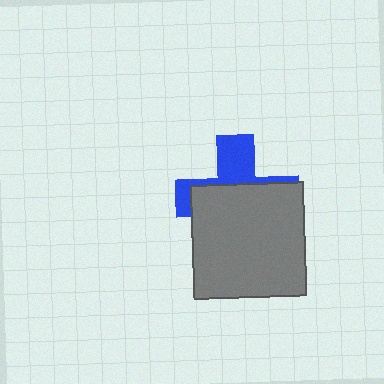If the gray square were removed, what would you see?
You would see the complete blue cross.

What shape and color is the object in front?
The object in front is a gray square.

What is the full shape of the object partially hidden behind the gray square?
The partially hidden object is a blue cross.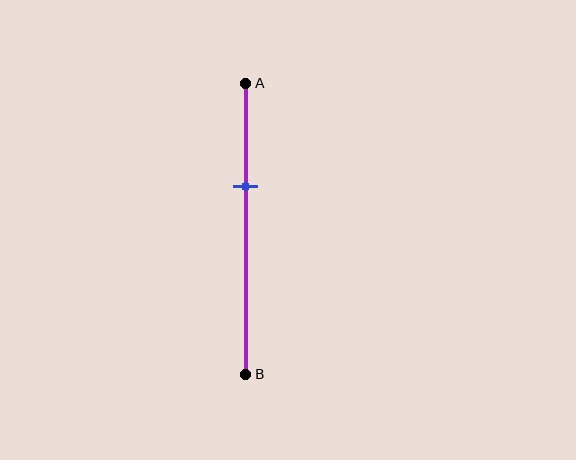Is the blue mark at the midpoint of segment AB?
No, the mark is at about 35% from A, not at the 50% midpoint.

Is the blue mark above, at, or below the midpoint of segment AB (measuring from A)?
The blue mark is above the midpoint of segment AB.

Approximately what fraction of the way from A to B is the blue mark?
The blue mark is approximately 35% of the way from A to B.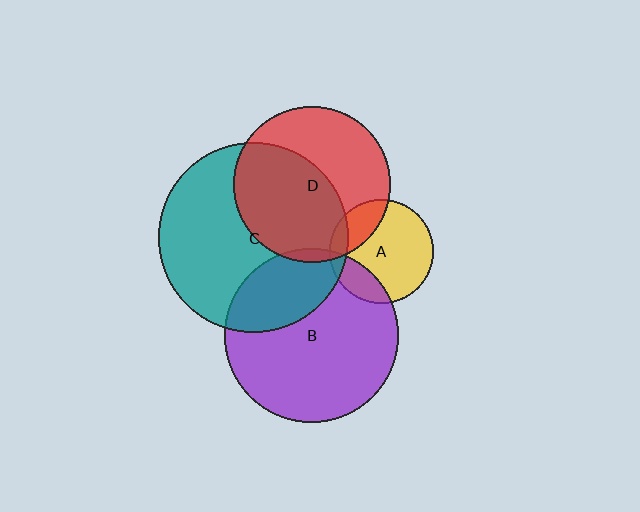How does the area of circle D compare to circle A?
Approximately 2.3 times.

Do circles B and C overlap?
Yes.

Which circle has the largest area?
Circle C (teal).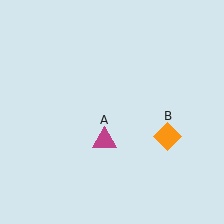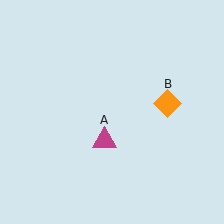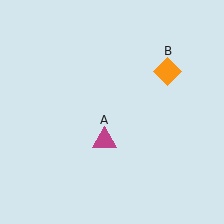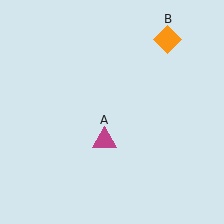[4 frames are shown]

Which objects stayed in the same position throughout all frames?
Magenta triangle (object A) remained stationary.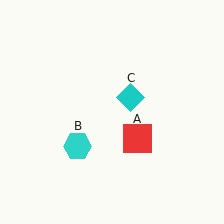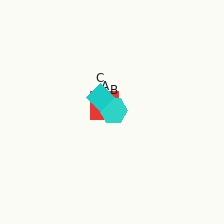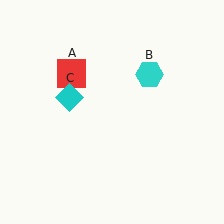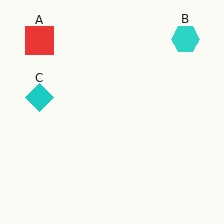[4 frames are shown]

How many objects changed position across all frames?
3 objects changed position: red square (object A), cyan hexagon (object B), cyan diamond (object C).